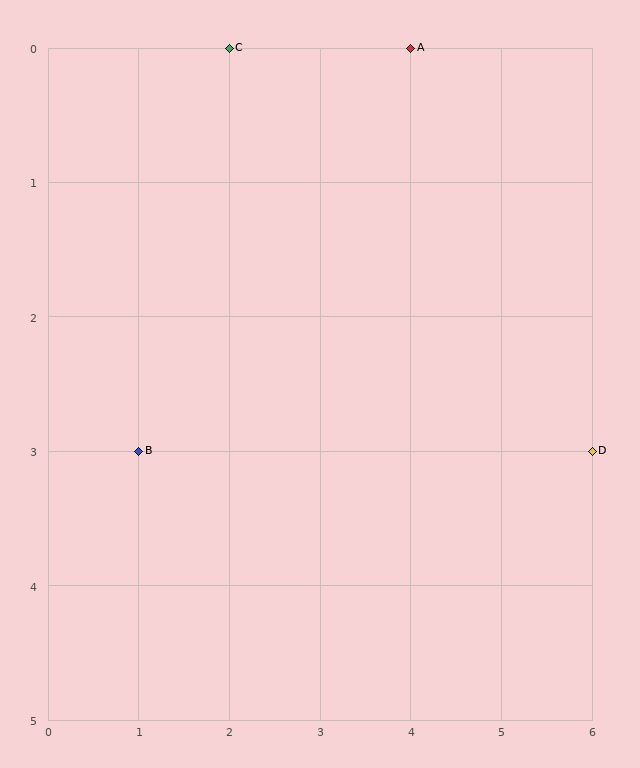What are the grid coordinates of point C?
Point C is at grid coordinates (2, 0).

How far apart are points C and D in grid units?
Points C and D are 4 columns and 3 rows apart (about 5.0 grid units diagonally).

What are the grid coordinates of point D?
Point D is at grid coordinates (6, 3).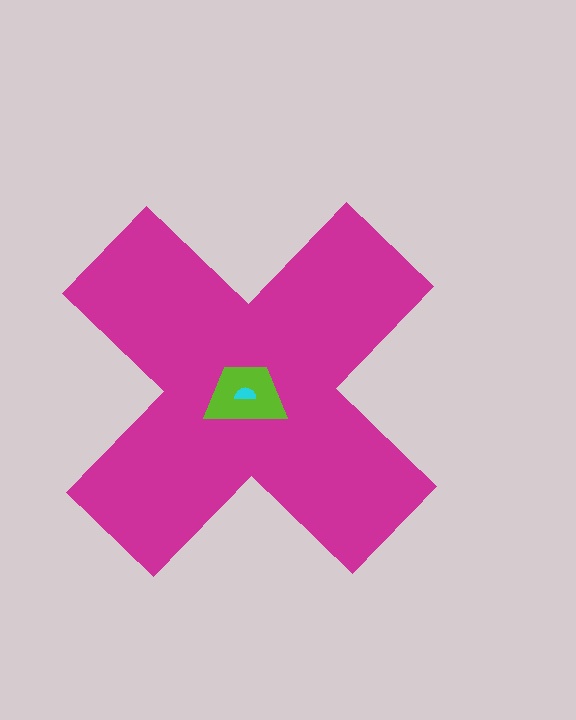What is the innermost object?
The cyan semicircle.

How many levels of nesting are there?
3.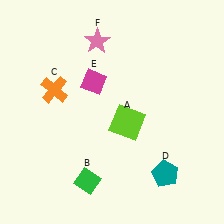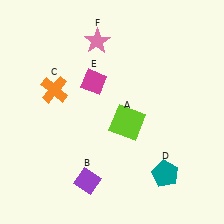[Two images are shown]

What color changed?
The diamond (B) changed from green in Image 1 to purple in Image 2.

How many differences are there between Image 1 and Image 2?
There is 1 difference between the two images.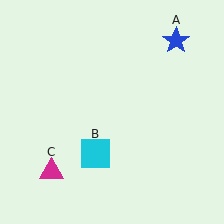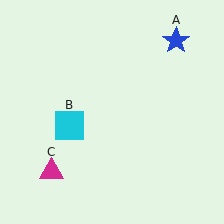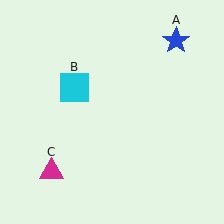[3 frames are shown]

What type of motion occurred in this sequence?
The cyan square (object B) rotated clockwise around the center of the scene.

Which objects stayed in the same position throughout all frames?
Blue star (object A) and magenta triangle (object C) remained stationary.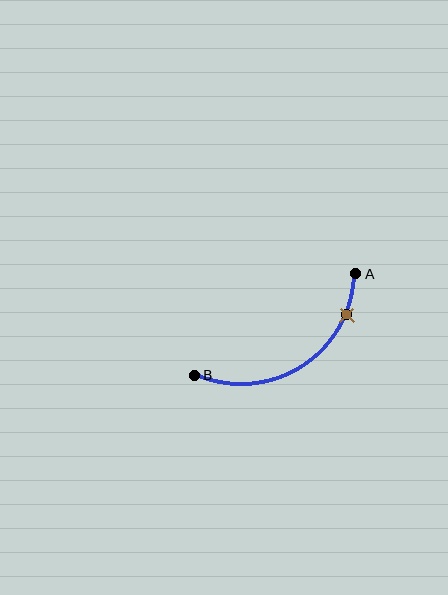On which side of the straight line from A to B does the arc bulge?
The arc bulges below the straight line connecting A and B.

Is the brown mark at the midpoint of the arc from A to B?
No. The brown mark lies on the arc but is closer to endpoint A. The arc midpoint would be at the point on the curve equidistant along the arc from both A and B.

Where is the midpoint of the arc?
The arc midpoint is the point on the curve farthest from the straight line joining A and B. It sits below that line.